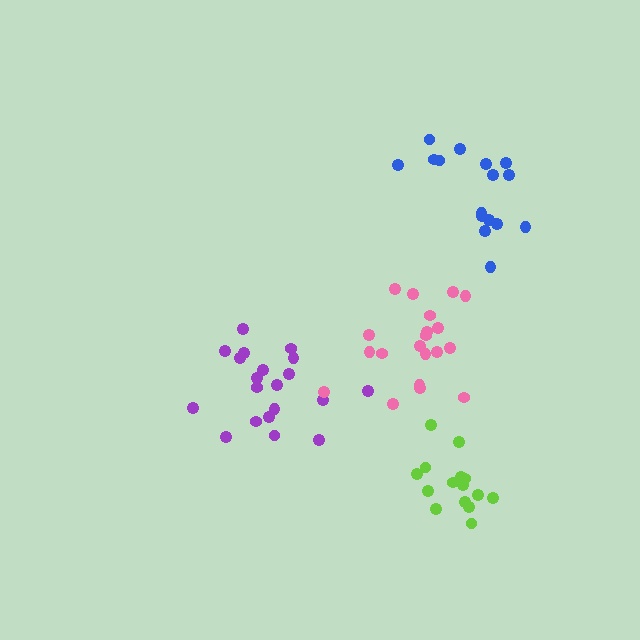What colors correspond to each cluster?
The clusters are colored: purple, pink, lime, blue.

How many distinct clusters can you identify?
There are 4 distinct clusters.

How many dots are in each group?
Group 1: 20 dots, Group 2: 20 dots, Group 3: 15 dots, Group 4: 16 dots (71 total).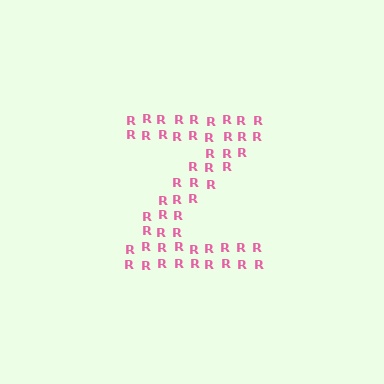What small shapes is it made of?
It is made of small letter R's.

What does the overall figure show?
The overall figure shows the letter Z.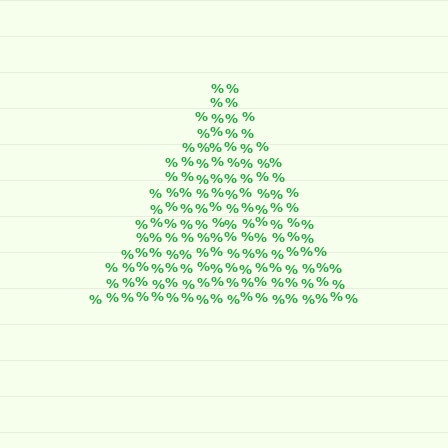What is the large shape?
The large shape is a triangle.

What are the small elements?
The small elements are percent signs.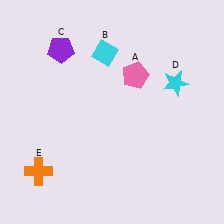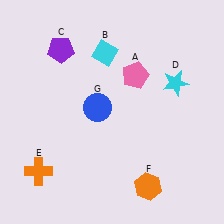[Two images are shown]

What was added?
An orange hexagon (F), a blue circle (G) were added in Image 2.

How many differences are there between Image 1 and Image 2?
There are 2 differences between the two images.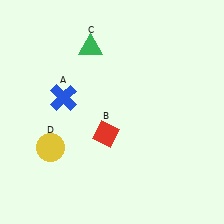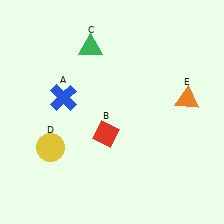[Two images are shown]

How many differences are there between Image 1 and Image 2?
There is 1 difference between the two images.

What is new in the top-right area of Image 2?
An orange triangle (E) was added in the top-right area of Image 2.